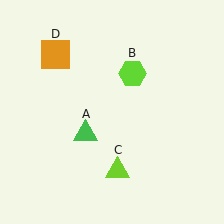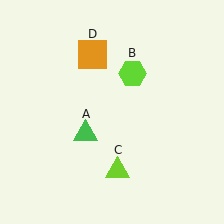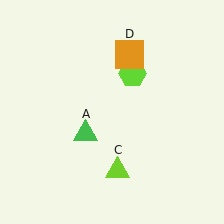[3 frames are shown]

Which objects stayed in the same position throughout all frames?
Green triangle (object A) and lime hexagon (object B) and lime triangle (object C) remained stationary.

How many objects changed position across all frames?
1 object changed position: orange square (object D).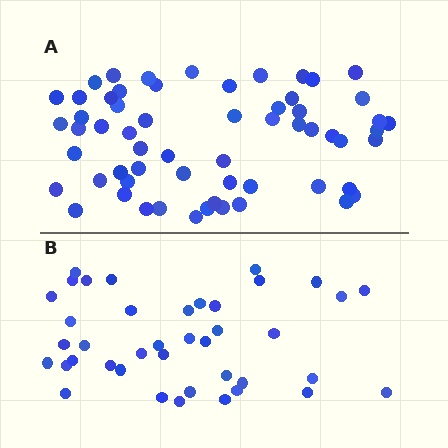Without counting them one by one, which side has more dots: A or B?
Region A (the top region) has more dots.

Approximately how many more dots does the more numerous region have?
Region A has approximately 20 more dots than region B.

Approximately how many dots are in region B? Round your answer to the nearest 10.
About 40 dots.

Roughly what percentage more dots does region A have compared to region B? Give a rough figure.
About 50% more.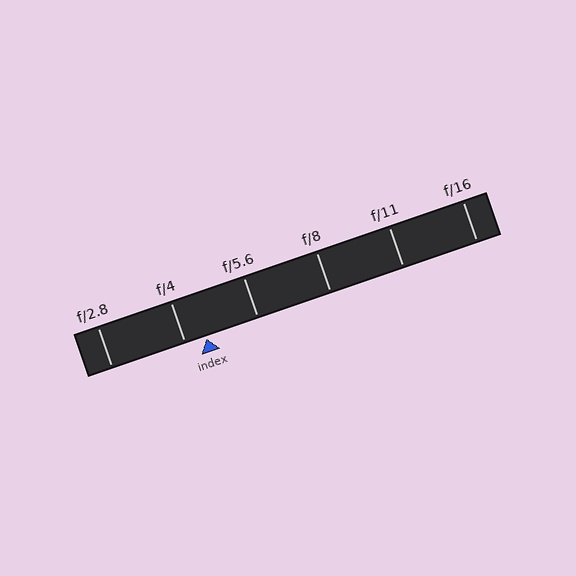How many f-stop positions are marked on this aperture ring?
There are 6 f-stop positions marked.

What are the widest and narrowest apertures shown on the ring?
The widest aperture shown is f/2.8 and the narrowest is f/16.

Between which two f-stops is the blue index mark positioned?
The index mark is between f/4 and f/5.6.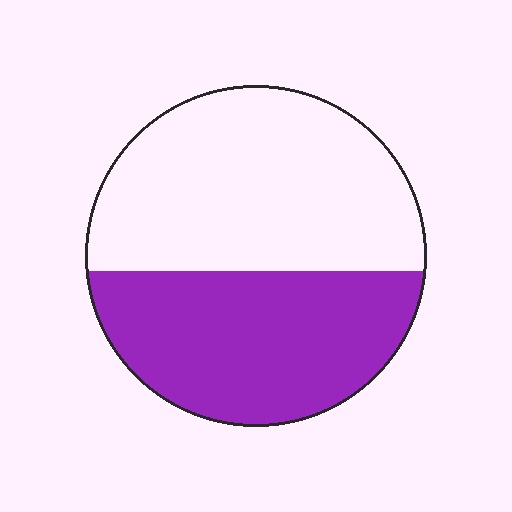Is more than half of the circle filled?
No.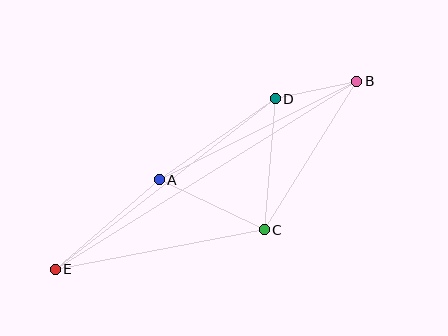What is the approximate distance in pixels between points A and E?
The distance between A and E is approximately 137 pixels.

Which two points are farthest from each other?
Points B and E are farthest from each other.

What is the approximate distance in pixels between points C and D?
The distance between C and D is approximately 132 pixels.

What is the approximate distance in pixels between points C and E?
The distance between C and E is approximately 213 pixels.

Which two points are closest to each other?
Points B and D are closest to each other.